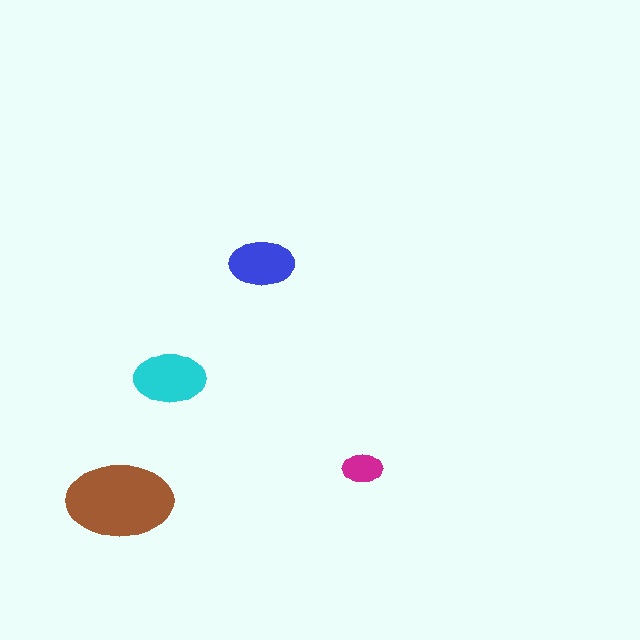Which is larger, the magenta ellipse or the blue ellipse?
The blue one.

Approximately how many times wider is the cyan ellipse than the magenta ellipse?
About 2 times wider.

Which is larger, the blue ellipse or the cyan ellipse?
The cyan one.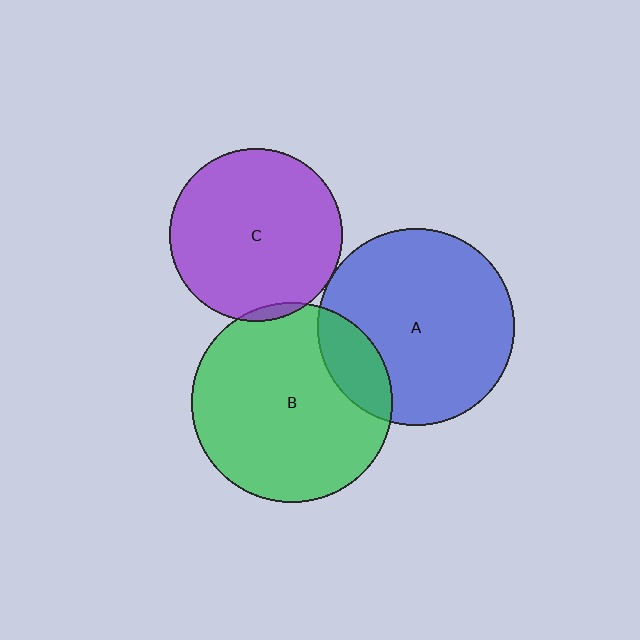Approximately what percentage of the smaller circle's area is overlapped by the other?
Approximately 5%.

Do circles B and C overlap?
Yes.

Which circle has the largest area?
Circle B (green).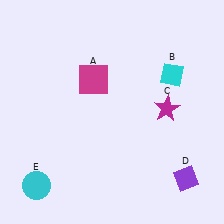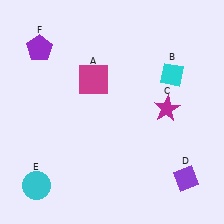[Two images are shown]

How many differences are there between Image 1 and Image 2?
There is 1 difference between the two images.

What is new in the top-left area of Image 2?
A purple pentagon (F) was added in the top-left area of Image 2.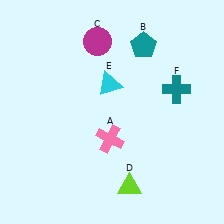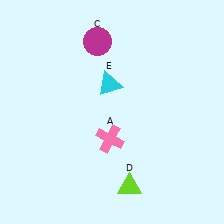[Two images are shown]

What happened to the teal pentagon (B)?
The teal pentagon (B) was removed in Image 2. It was in the top-right area of Image 1.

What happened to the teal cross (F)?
The teal cross (F) was removed in Image 2. It was in the top-right area of Image 1.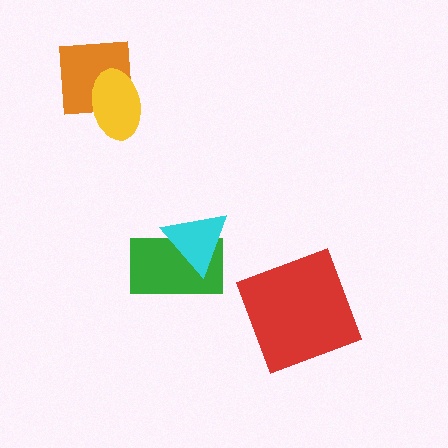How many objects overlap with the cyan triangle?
1 object overlaps with the cyan triangle.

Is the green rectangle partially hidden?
Yes, it is partially covered by another shape.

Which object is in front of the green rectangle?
The cyan triangle is in front of the green rectangle.